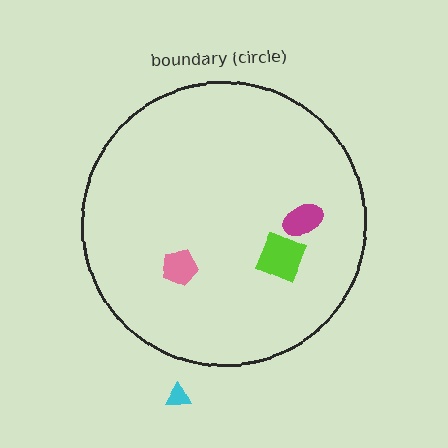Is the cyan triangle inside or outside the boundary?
Outside.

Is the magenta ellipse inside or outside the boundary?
Inside.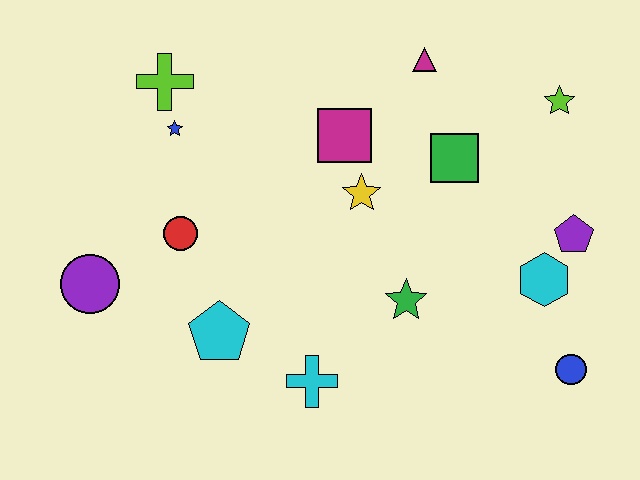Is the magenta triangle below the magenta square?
No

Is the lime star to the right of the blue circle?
No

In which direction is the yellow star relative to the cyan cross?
The yellow star is above the cyan cross.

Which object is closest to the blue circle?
The cyan hexagon is closest to the blue circle.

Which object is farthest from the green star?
The lime cross is farthest from the green star.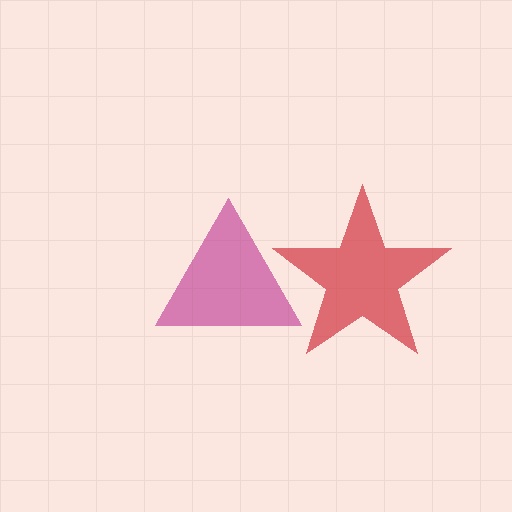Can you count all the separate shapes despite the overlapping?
Yes, there are 2 separate shapes.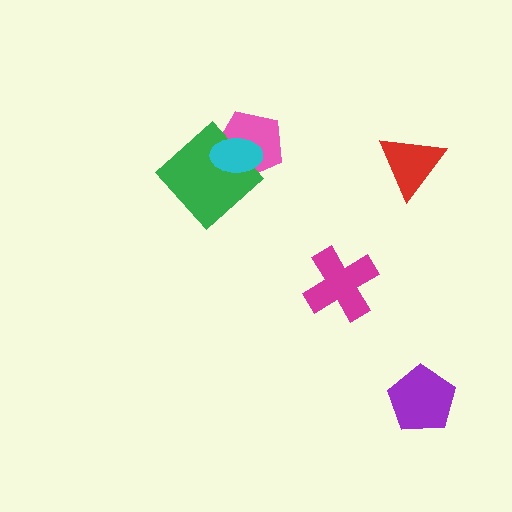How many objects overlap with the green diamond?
2 objects overlap with the green diamond.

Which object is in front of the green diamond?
The cyan ellipse is in front of the green diamond.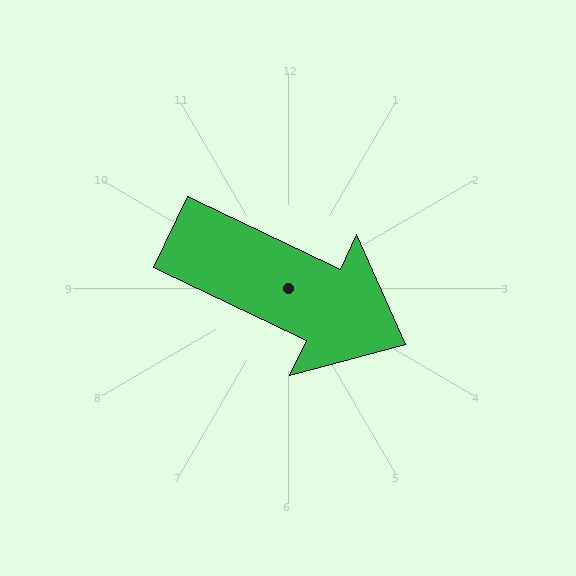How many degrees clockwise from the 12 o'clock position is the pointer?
Approximately 116 degrees.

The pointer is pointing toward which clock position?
Roughly 4 o'clock.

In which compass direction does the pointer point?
Southeast.